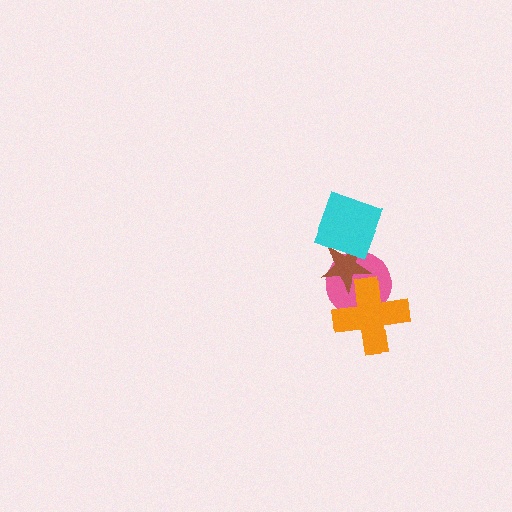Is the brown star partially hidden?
Yes, it is partially covered by another shape.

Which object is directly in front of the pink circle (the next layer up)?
The brown star is directly in front of the pink circle.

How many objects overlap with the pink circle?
3 objects overlap with the pink circle.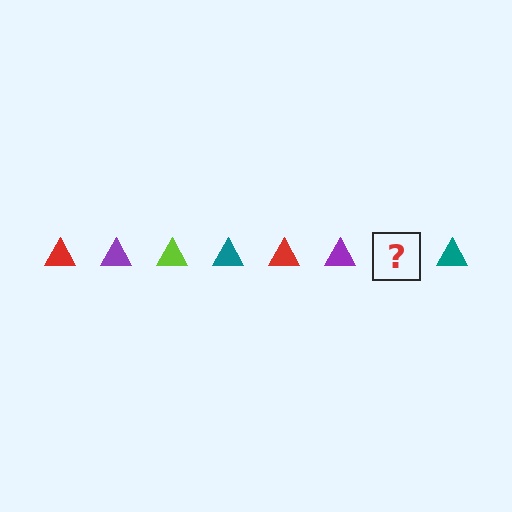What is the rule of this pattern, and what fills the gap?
The rule is that the pattern cycles through red, purple, lime, teal triangles. The gap should be filled with a lime triangle.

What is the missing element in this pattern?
The missing element is a lime triangle.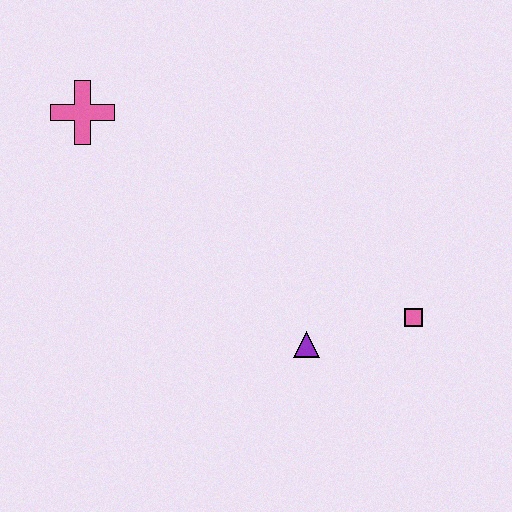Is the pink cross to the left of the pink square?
Yes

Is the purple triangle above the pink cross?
No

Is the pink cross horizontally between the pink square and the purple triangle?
No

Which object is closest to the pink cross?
The purple triangle is closest to the pink cross.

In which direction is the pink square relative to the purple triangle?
The pink square is to the right of the purple triangle.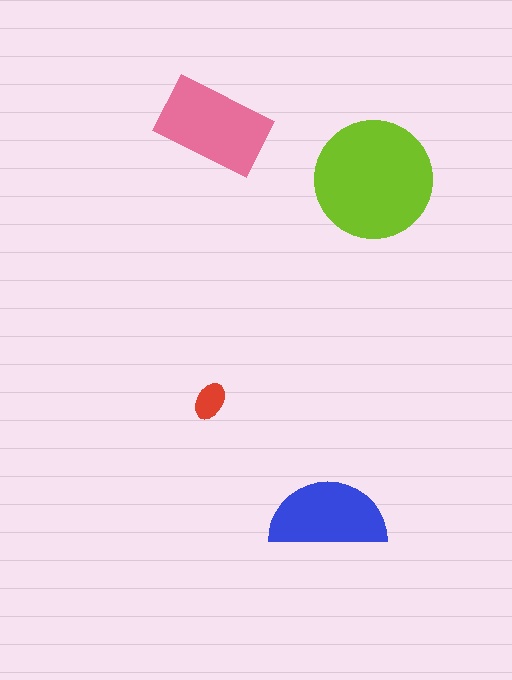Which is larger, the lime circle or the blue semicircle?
The lime circle.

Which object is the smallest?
The red ellipse.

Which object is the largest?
The lime circle.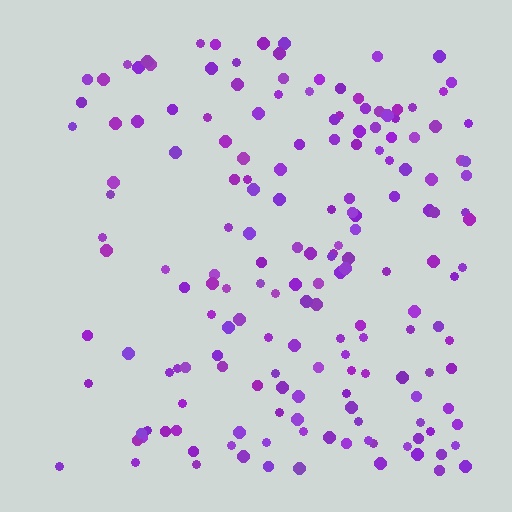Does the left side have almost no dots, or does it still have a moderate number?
Still a moderate number, just noticeably fewer than the right.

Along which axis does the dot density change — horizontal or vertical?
Horizontal.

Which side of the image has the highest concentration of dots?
The right.